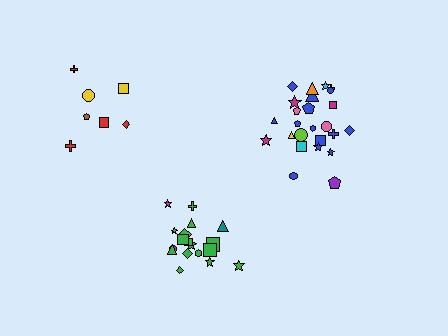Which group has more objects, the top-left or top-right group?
The top-right group.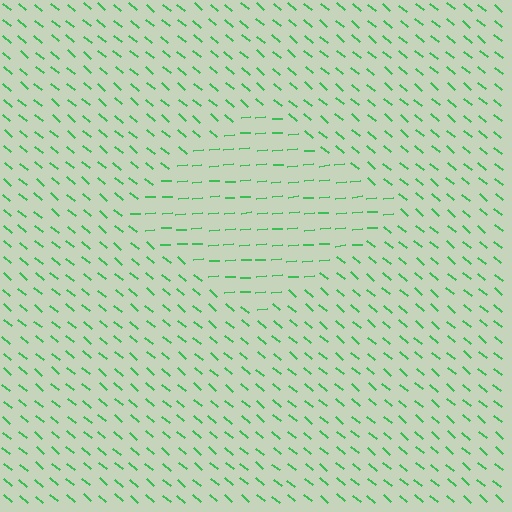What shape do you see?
I see a diamond.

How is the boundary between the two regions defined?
The boundary is defined purely by a change in line orientation (approximately 45 degrees difference). All lines are the same color and thickness.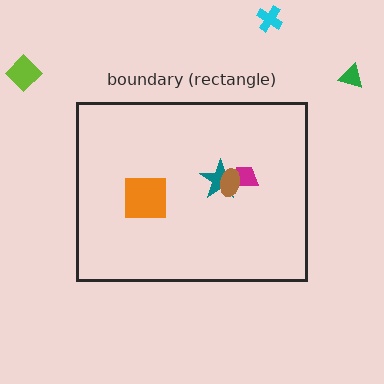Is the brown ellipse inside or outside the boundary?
Inside.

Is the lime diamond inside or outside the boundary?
Outside.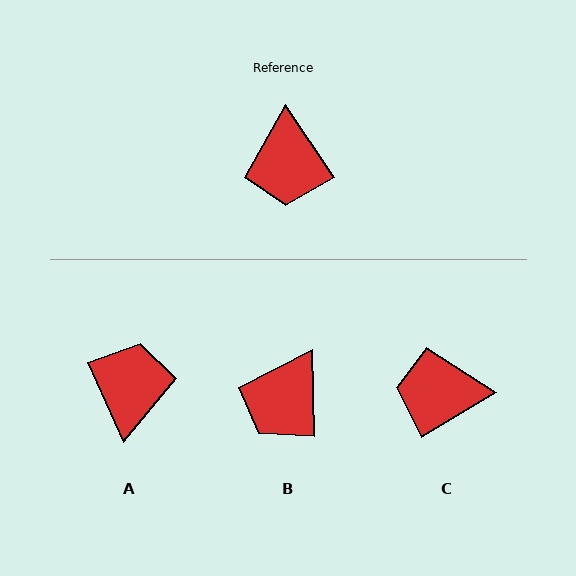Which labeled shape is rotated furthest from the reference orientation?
A, about 170 degrees away.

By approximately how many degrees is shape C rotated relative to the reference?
Approximately 93 degrees clockwise.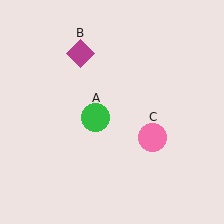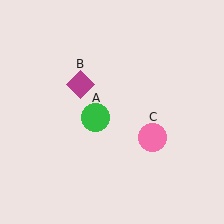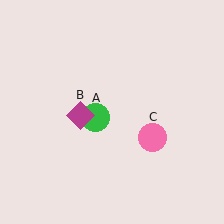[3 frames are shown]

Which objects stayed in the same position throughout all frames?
Green circle (object A) and pink circle (object C) remained stationary.